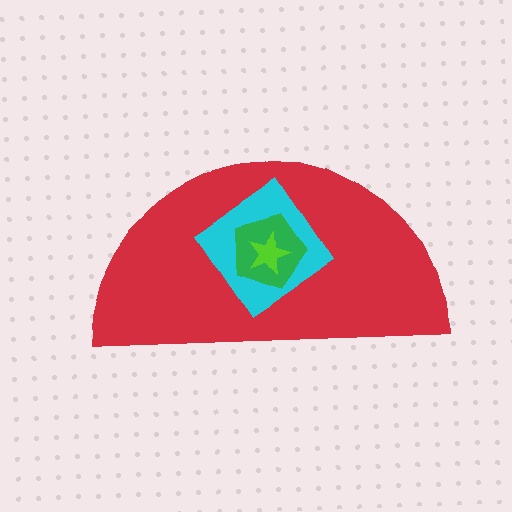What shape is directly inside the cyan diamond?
The green pentagon.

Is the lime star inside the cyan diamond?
Yes.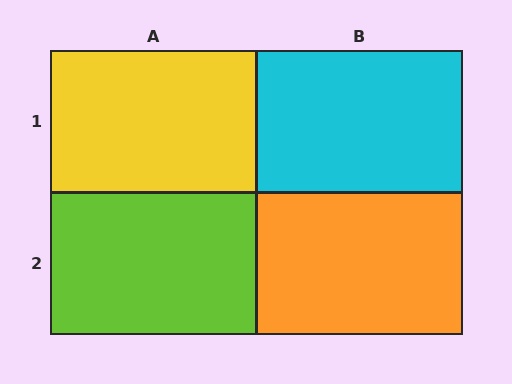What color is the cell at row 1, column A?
Yellow.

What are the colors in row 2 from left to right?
Lime, orange.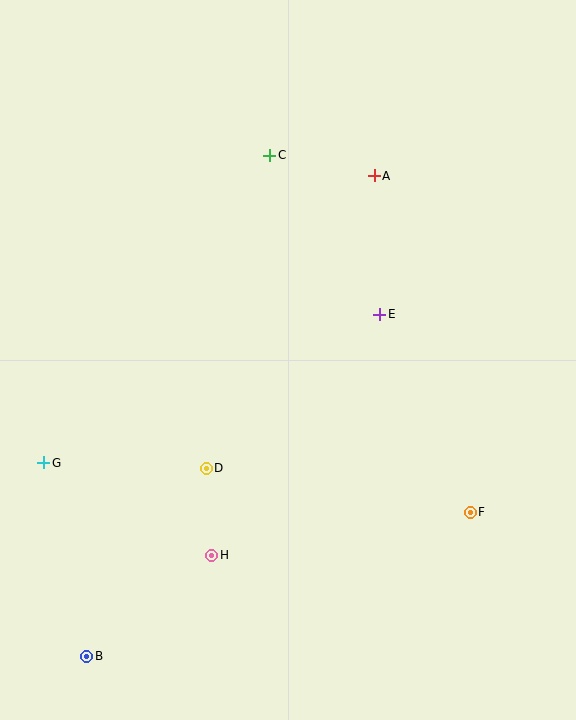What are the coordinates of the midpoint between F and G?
The midpoint between F and G is at (257, 487).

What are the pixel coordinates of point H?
Point H is at (212, 555).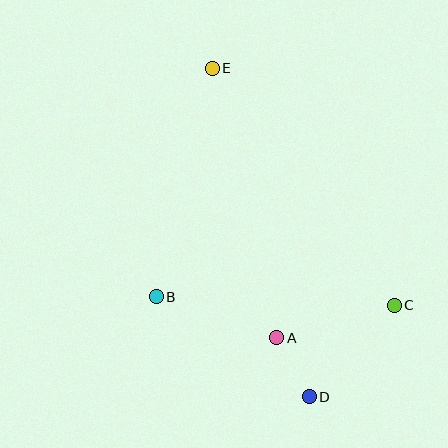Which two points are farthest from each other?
Points D and E are farthest from each other.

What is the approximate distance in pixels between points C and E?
The distance between C and E is approximately 299 pixels.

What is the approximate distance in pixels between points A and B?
The distance between A and B is approximately 127 pixels.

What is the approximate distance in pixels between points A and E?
The distance between A and E is approximately 277 pixels.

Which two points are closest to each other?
Points A and D are closest to each other.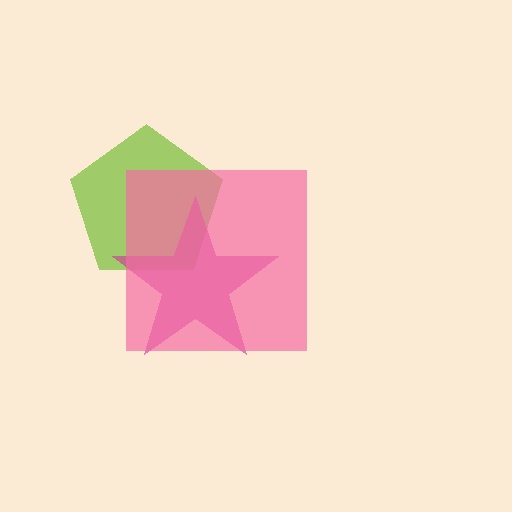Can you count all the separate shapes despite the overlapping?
Yes, there are 3 separate shapes.